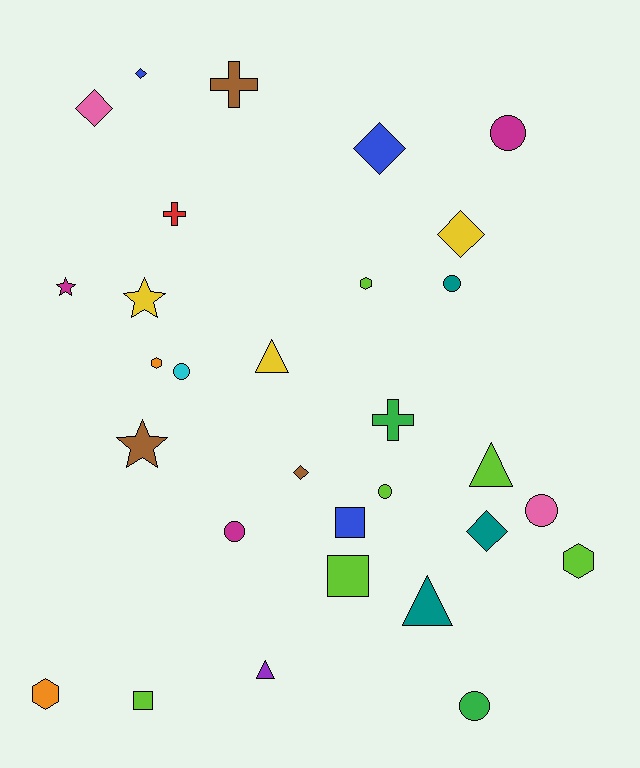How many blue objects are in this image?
There are 3 blue objects.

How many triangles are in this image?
There are 4 triangles.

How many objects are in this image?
There are 30 objects.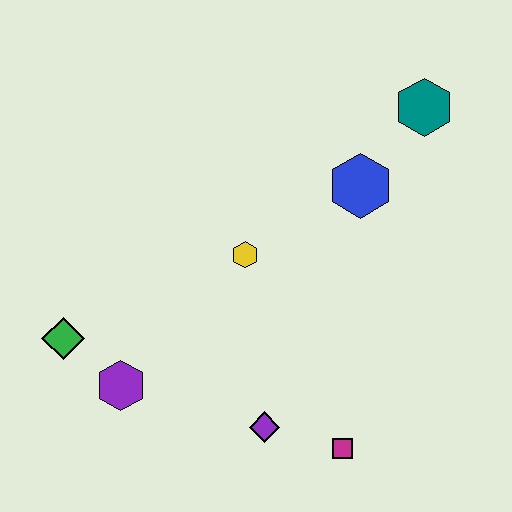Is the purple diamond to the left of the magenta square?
Yes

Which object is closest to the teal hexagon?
The blue hexagon is closest to the teal hexagon.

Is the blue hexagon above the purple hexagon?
Yes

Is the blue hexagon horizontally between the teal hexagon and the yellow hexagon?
Yes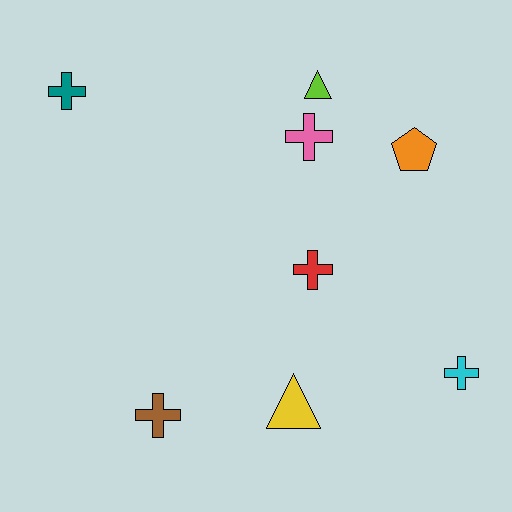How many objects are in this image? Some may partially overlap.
There are 8 objects.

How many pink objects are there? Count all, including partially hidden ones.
There is 1 pink object.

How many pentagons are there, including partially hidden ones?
There is 1 pentagon.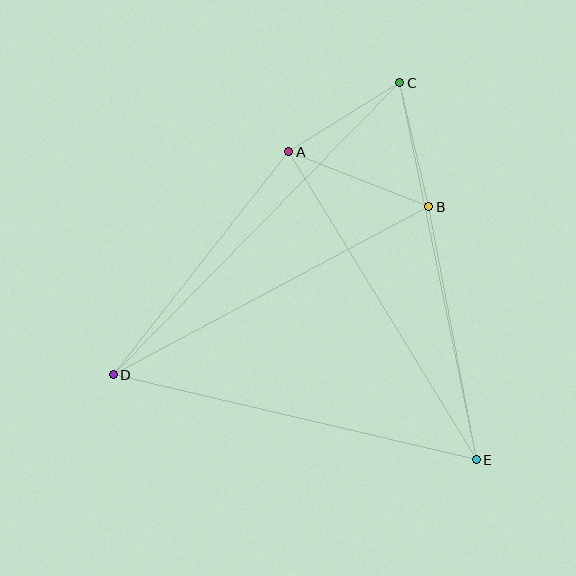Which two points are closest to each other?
Points B and C are closest to each other.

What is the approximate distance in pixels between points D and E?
The distance between D and E is approximately 373 pixels.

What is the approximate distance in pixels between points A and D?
The distance between A and D is approximately 284 pixels.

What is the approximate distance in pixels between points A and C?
The distance between A and C is approximately 131 pixels.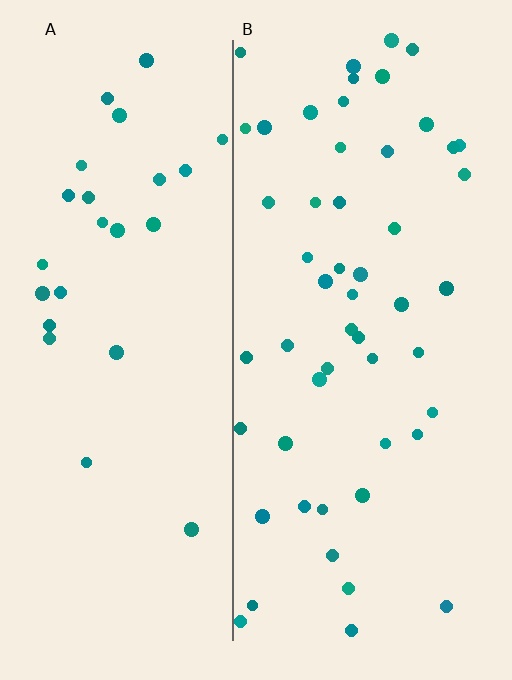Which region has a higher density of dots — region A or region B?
B (the right).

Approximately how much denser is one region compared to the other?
Approximately 2.0× — region B over region A.